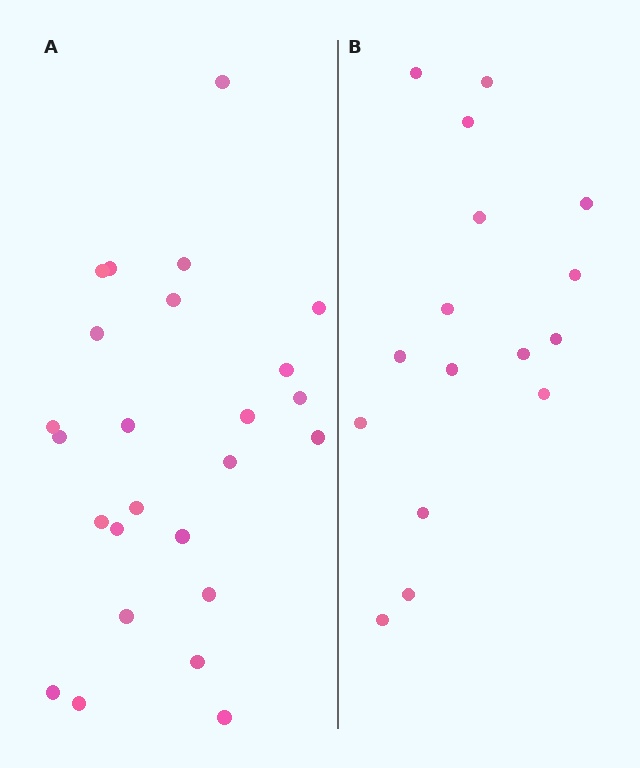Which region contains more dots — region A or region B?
Region A (the left region) has more dots.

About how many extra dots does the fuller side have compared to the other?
Region A has roughly 8 or so more dots than region B.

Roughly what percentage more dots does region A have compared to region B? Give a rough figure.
About 55% more.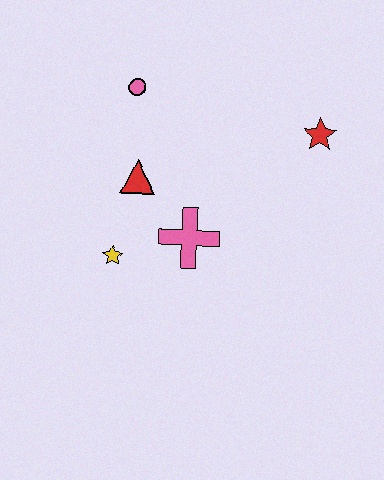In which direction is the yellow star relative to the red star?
The yellow star is to the left of the red star.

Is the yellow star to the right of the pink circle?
No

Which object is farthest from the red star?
The yellow star is farthest from the red star.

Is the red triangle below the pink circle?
Yes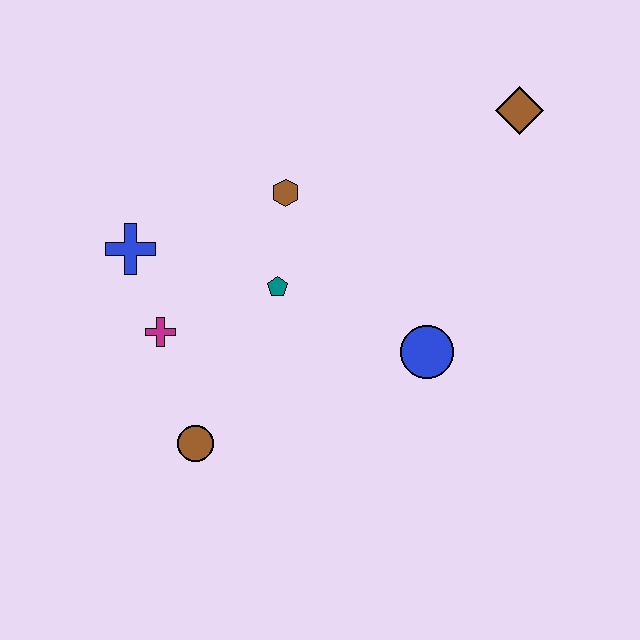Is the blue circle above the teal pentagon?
No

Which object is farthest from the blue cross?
The brown diamond is farthest from the blue cross.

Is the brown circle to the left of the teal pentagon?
Yes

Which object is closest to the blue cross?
The magenta cross is closest to the blue cross.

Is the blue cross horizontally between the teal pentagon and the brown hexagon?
No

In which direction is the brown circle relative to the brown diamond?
The brown circle is below the brown diamond.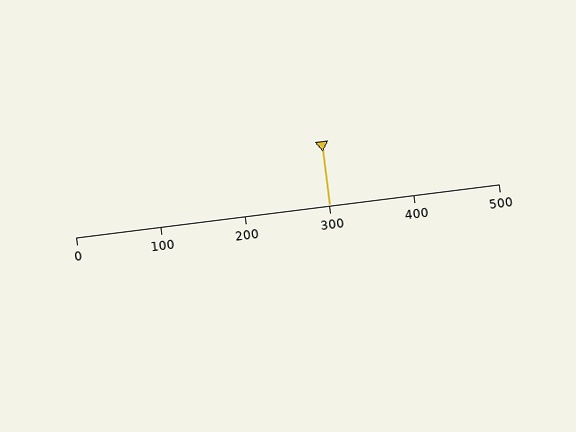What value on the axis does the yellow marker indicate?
The marker indicates approximately 300.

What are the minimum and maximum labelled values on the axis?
The axis runs from 0 to 500.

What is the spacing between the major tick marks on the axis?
The major ticks are spaced 100 apart.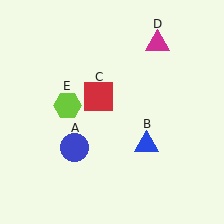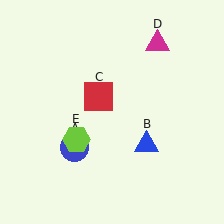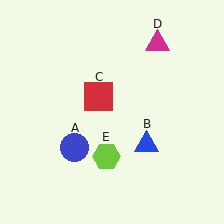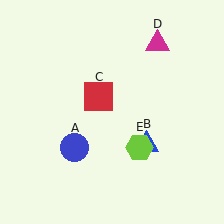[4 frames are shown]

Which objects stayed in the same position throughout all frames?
Blue circle (object A) and blue triangle (object B) and red square (object C) and magenta triangle (object D) remained stationary.